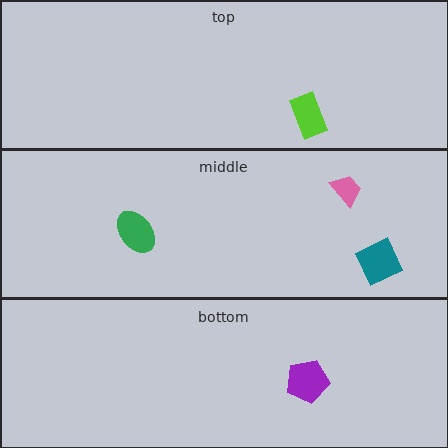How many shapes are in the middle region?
3.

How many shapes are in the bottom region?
1.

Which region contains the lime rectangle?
The top region.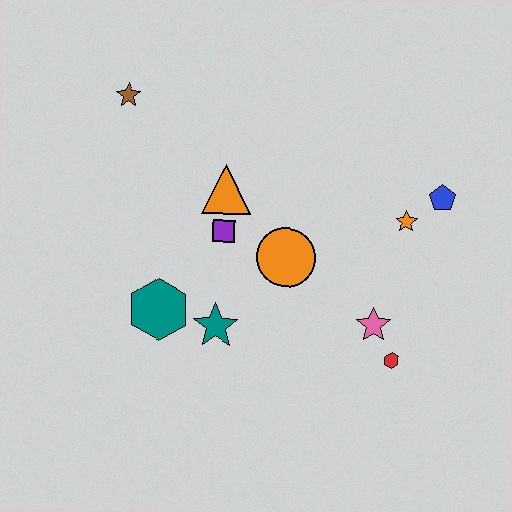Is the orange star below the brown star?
Yes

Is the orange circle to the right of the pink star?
No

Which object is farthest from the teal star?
The blue pentagon is farthest from the teal star.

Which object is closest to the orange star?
The blue pentagon is closest to the orange star.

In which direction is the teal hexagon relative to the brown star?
The teal hexagon is below the brown star.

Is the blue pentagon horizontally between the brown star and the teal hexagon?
No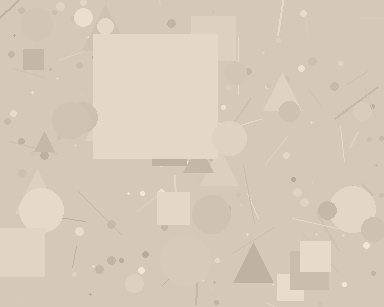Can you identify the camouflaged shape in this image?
The camouflaged shape is a square.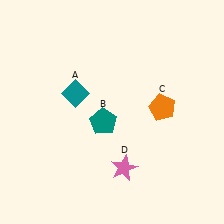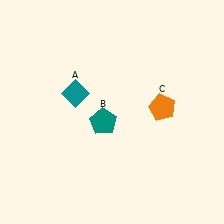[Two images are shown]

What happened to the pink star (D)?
The pink star (D) was removed in Image 2. It was in the bottom-right area of Image 1.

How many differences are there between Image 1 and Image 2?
There is 1 difference between the two images.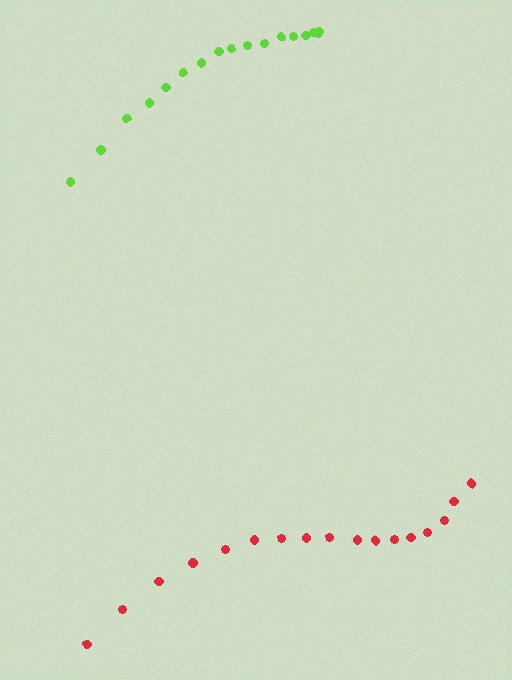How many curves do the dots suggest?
There are 2 distinct paths.